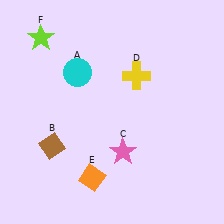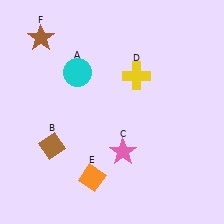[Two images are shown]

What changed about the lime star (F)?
In Image 1, F is lime. In Image 2, it changed to brown.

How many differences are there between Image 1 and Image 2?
There is 1 difference between the two images.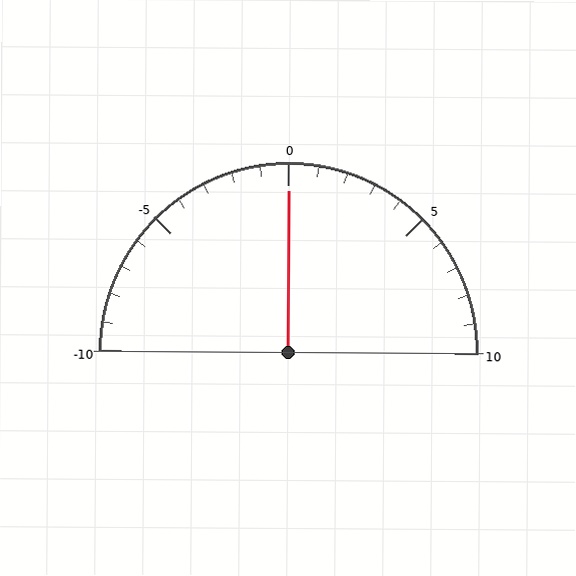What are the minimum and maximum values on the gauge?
The gauge ranges from -10 to 10.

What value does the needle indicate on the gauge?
The needle indicates approximately 0.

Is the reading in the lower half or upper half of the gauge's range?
The reading is in the upper half of the range (-10 to 10).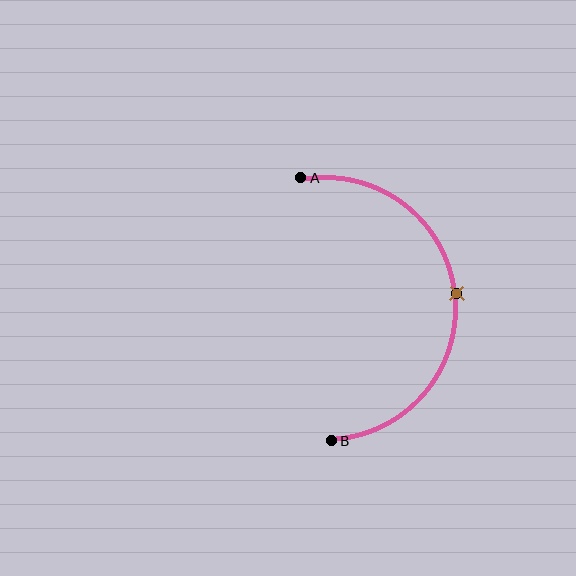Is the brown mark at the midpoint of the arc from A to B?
Yes. The brown mark lies on the arc at equal arc-length from both A and B — it is the arc midpoint.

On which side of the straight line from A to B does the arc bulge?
The arc bulges to the right of the straight line connecting A and B.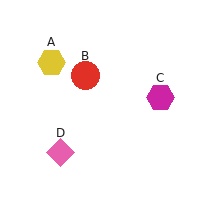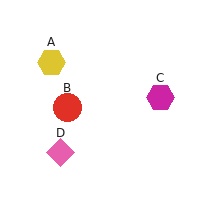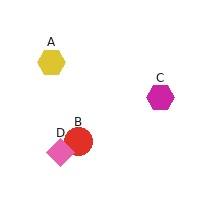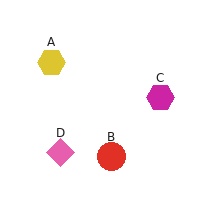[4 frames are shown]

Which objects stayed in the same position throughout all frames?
Yellow hexagon (object A) and magenta hexagon (object C) and pink diamond (object D) remained stationary.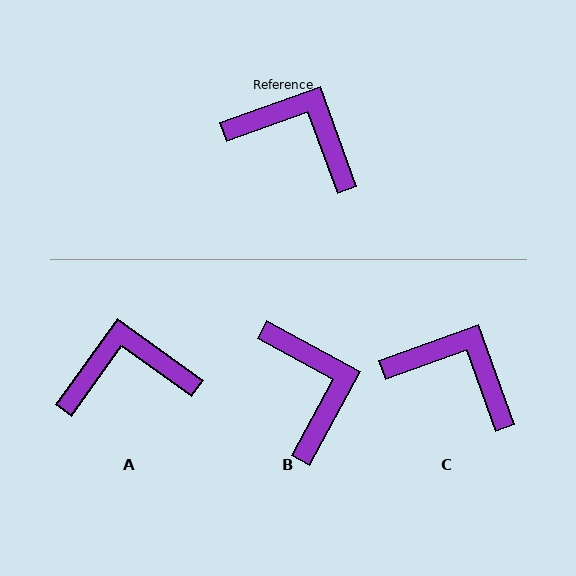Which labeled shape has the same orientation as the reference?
C.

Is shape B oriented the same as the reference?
No, it is off by about 49 degrees.